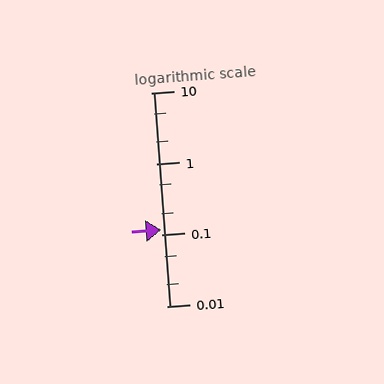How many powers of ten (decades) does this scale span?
The scale spans 3 decades, from 0.01 to 10.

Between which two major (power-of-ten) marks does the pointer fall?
The pointer is between 0.1 and 1.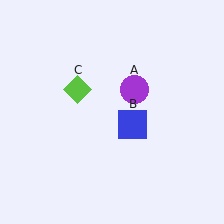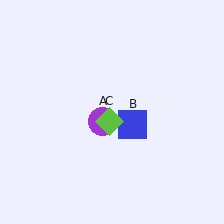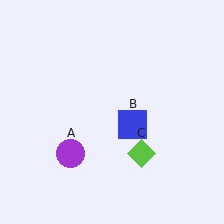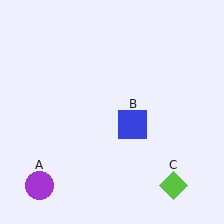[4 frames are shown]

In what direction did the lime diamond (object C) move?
The lime diamond (object C) moved down and to the right.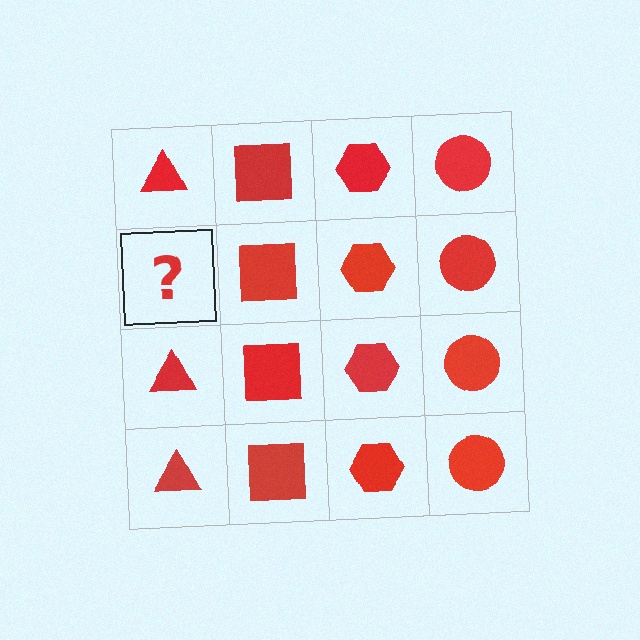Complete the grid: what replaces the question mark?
The question mark should be replaced with a red triangle.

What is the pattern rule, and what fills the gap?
The rule is that each column has a consistent shape. The gap should be filled with a red triangle.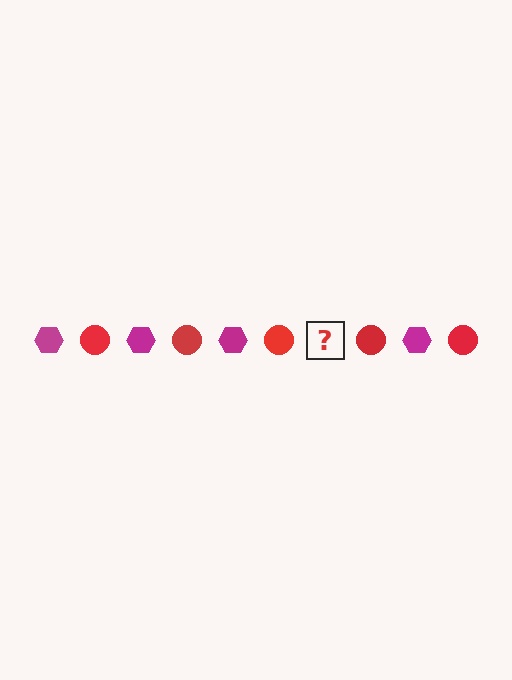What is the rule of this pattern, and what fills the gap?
The rule is that the pattern alternates between magenta hexagon and red circle. The gap should be filled with a magenta hexagon.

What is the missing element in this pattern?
The missing element is a magenta hexagon.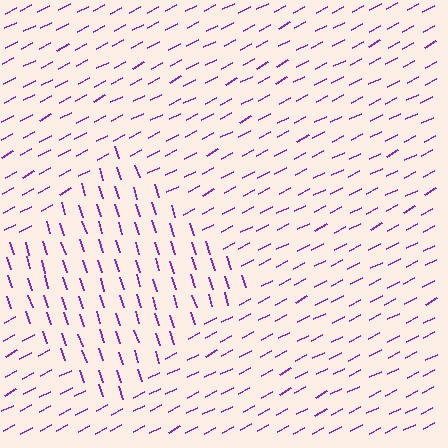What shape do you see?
I see a diamond.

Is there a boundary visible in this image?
Yes, there is a texture boundary formed by a change in line orientation.